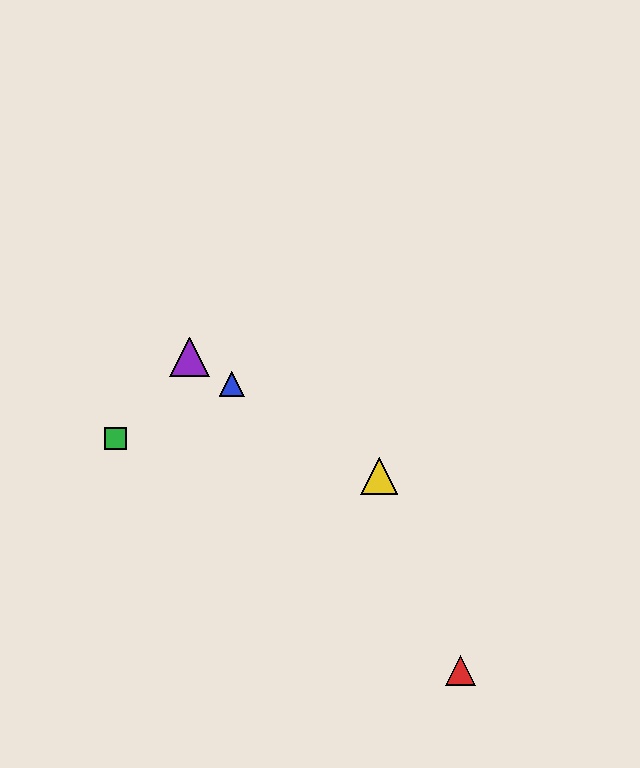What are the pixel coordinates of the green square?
The green square is at (116, 438).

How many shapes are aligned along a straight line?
3 shapes (the blue triangle, the yellow triangle, the purple triangle) are aligned along a straight line.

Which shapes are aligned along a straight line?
The blue triangle, the yellow triangle, the purple triangle are aligned along a straight line.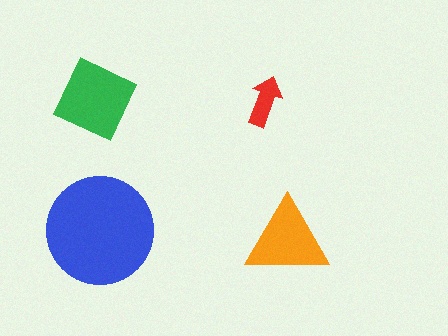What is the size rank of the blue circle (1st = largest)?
1st.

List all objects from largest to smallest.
The blue circle, the green diamond, the orange triangle, the red arrow.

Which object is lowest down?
The orange triangle is bottommost.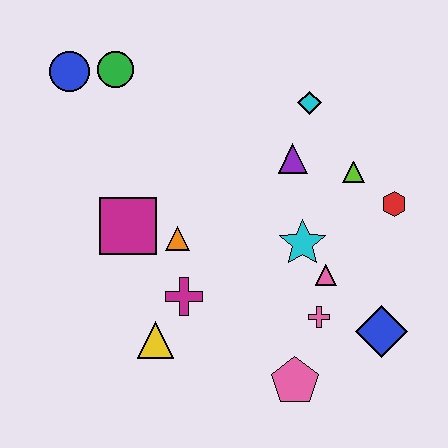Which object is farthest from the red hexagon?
The blue circle is farthest from the red hexagon.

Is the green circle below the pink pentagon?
No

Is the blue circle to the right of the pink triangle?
No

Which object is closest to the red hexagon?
The lime triangle is closest to the red hexagon.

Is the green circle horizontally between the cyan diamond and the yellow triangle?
No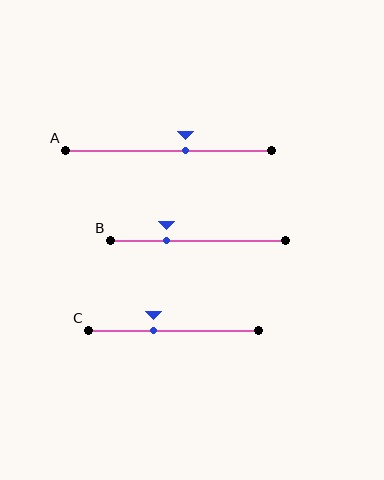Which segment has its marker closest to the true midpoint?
Segment A has its marker closest to the true midpoint.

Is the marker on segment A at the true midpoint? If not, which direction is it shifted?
No, the marker on segment A is shifted to the right by about 8% of the segment length.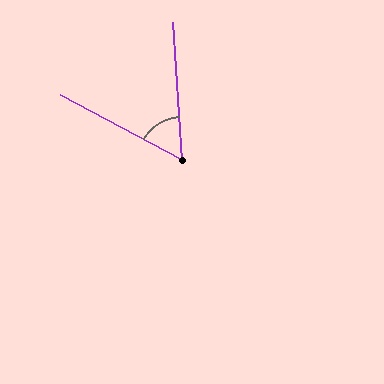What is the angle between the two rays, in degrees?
Approximately 58 degrees.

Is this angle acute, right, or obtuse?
It is acute.